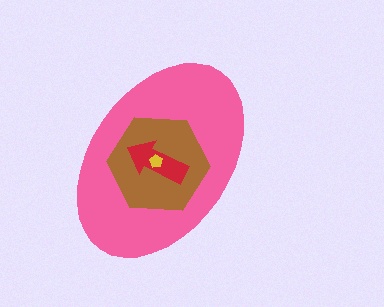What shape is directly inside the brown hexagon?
The red arrow.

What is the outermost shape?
The pink ellipse.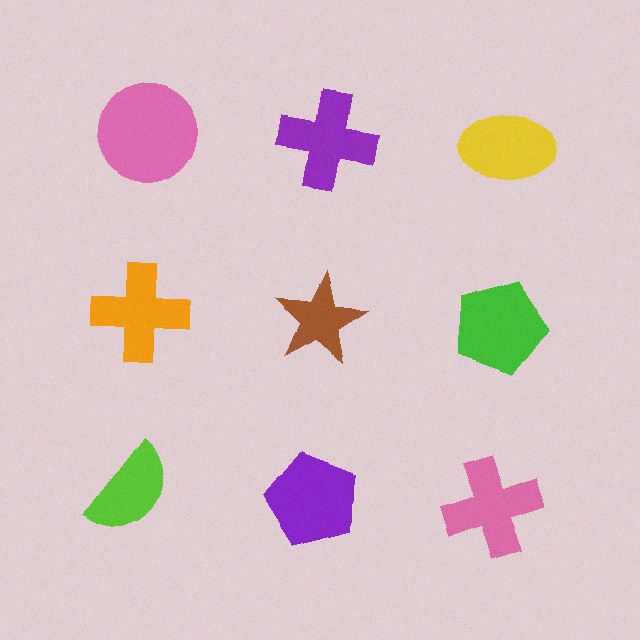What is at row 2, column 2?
A brown star.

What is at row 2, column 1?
An orange cross.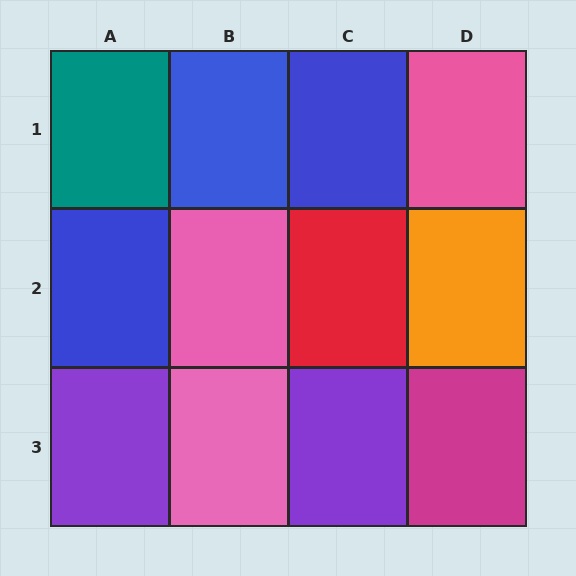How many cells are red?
1 cell is red.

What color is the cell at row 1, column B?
Blue.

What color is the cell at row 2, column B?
Pink.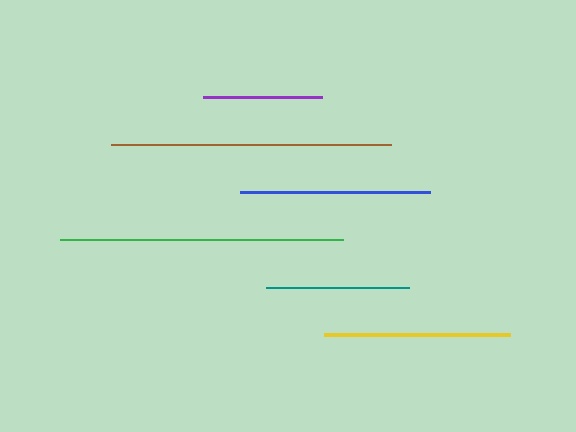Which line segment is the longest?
The green line is the longest at approximately 282 pixels.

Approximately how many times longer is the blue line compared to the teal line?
The blue line is approximately 1.3 times the length of the teal line.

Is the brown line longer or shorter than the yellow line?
The brown line is longer than the yellow line.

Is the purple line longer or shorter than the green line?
The green line is longer than the purple line.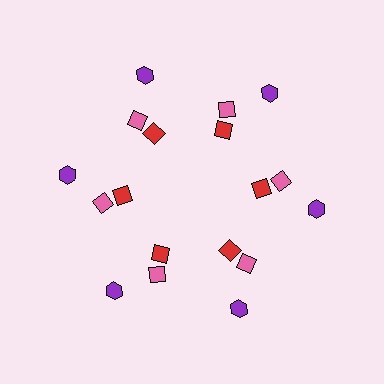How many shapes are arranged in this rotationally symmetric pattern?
There are 18 shapes, arranged in 6 groups of 3.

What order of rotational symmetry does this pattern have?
This pattern has 6-fold rotational symmetry.